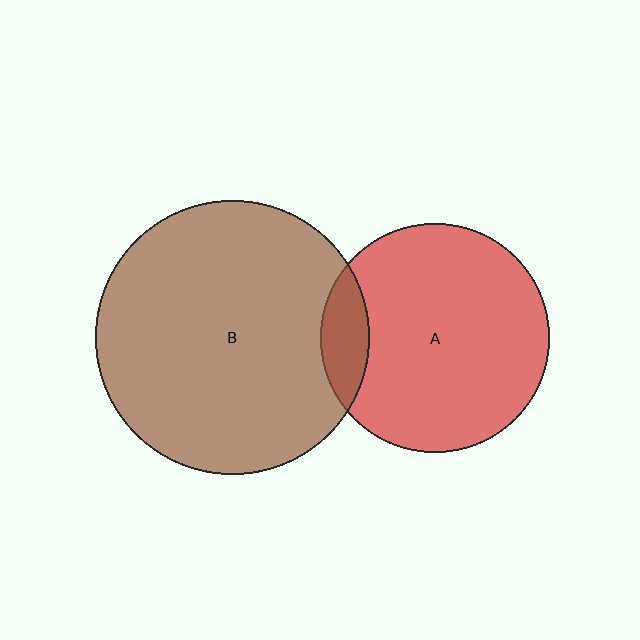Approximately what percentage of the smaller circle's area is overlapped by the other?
Approximately 10%.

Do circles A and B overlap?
Yes.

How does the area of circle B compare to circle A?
Approximately 1.4 times.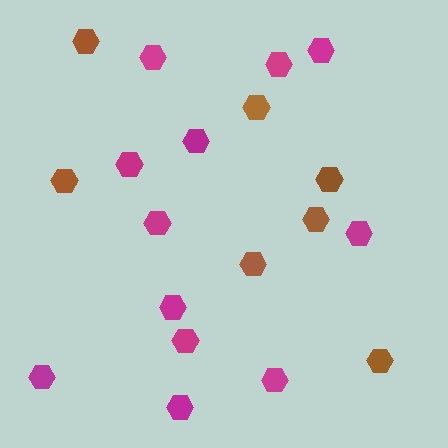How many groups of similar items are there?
There are 2 groups: one group of magenta hexagons (12) and one group of brown hexagons (7).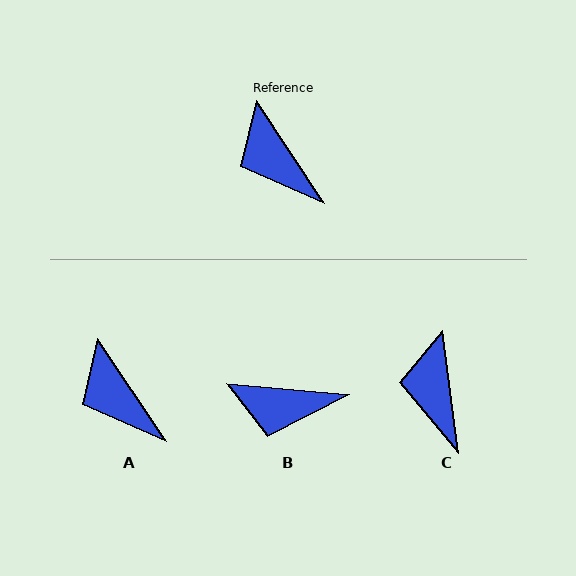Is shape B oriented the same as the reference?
No, it is off by about 51 degrees.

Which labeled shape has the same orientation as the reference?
A.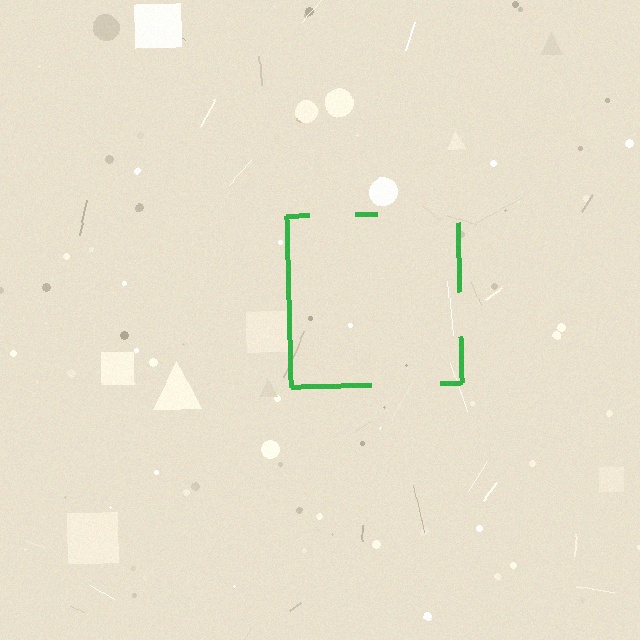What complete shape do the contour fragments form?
The contour fragments form a square.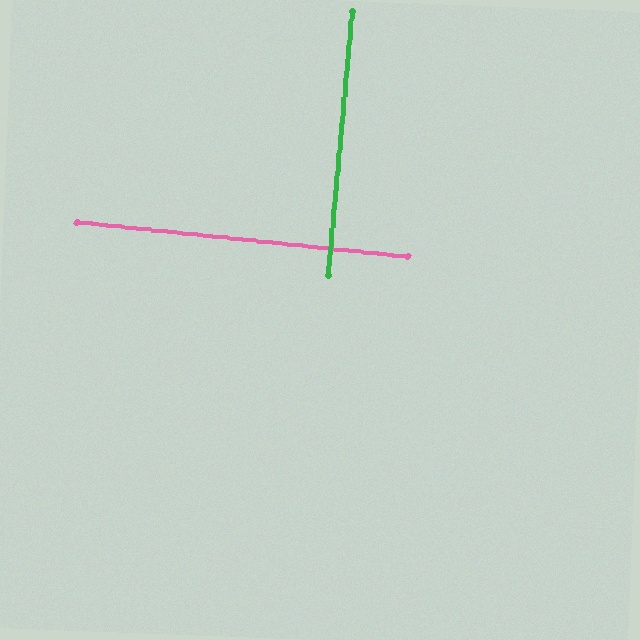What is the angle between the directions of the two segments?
Approximately 89 degrees.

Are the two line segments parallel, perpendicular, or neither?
Perpendicular — they meet at approximately 89°.